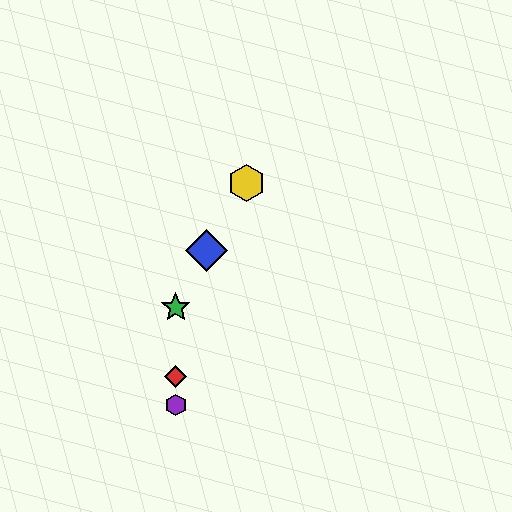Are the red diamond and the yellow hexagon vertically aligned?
No, the red diamond is at x≈176 and the yellow hexagon is at x≈246.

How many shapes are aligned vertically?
3 shapes (the red diamond, the green star, the purple hexagon) are aligned vertically.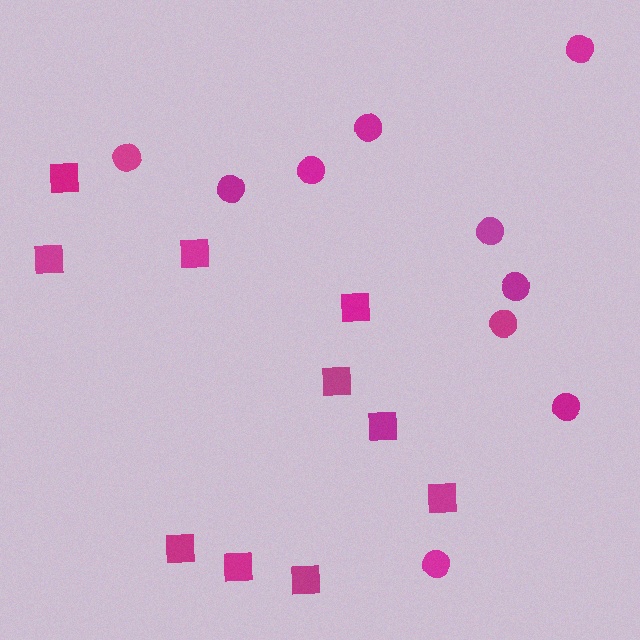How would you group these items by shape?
There are 2 groups: one group of circles (10) and one group of squares (10).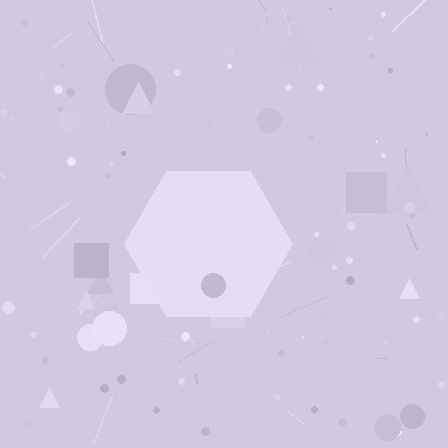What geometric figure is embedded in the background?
A hexagon is embedded in the background.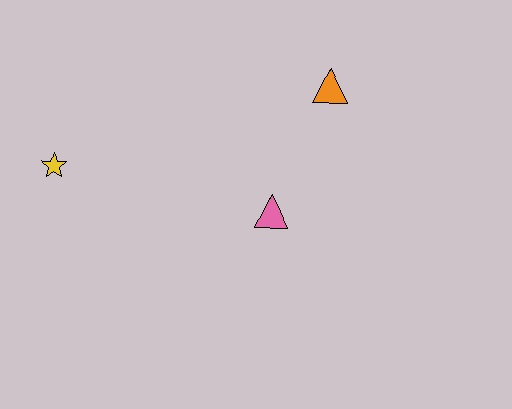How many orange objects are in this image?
There is 1 orange object.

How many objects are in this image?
There are 3 objects.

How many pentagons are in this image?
There are no pentagons.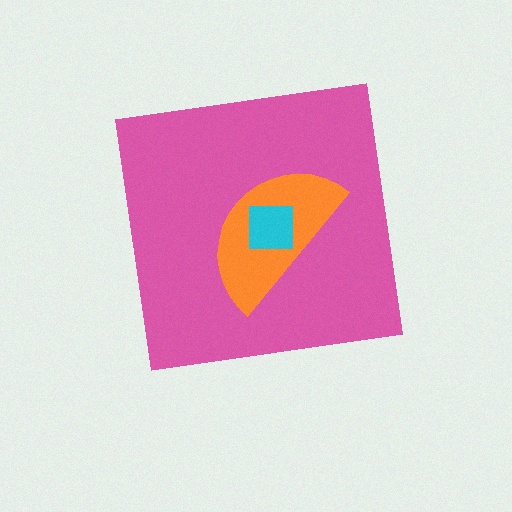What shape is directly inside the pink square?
The orange semicircle.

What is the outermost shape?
The pink square.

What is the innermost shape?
The cyan square.